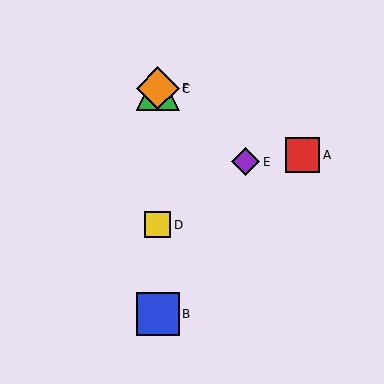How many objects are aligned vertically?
4 objects (B, C, D, F) are aligned vertically.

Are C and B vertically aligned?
Yes, both are at x≈158.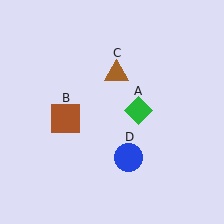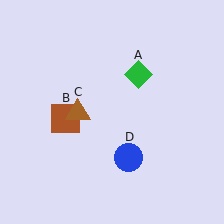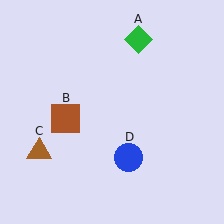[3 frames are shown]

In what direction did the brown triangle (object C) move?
The brown triangle (object C) moved down and to the left.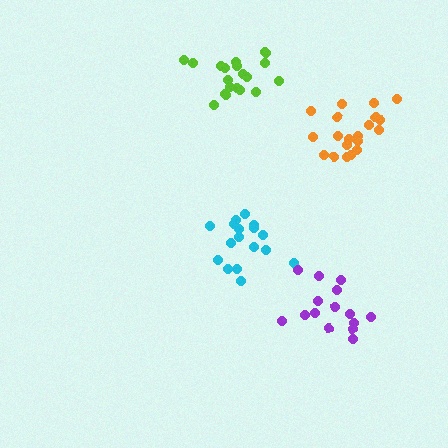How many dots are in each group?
Group 1: 17 dots, Group 2: 20 dots, Group 3: 15 dots, Group 4: 20 dots (72 total).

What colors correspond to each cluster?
The clusters are colored: cyan, lime, purple, orange.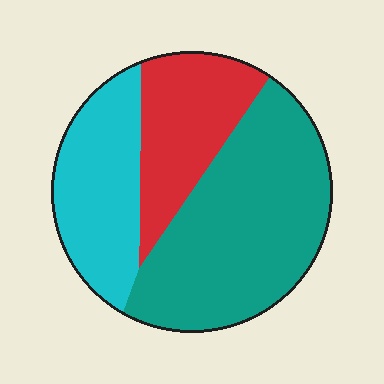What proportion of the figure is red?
Red covers 24% of the figure.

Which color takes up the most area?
Teal, at roughly 50%.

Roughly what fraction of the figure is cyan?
Cyan covers about 25% of the figure.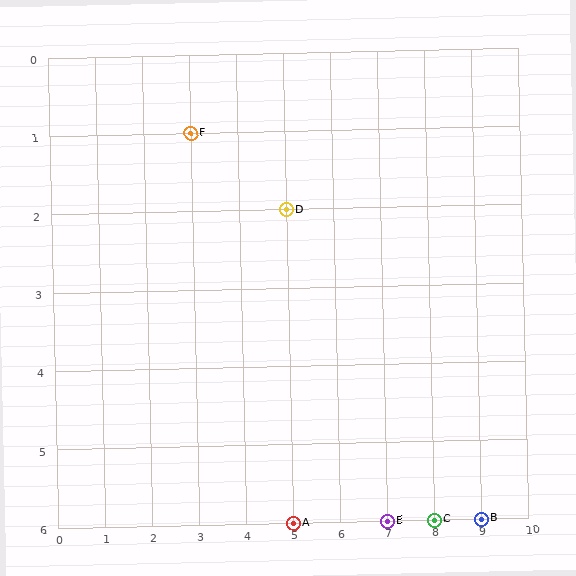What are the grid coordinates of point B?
Point B is at grid coordinates (9, 6).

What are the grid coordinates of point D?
Point D is at grid coordinates (5, 2).